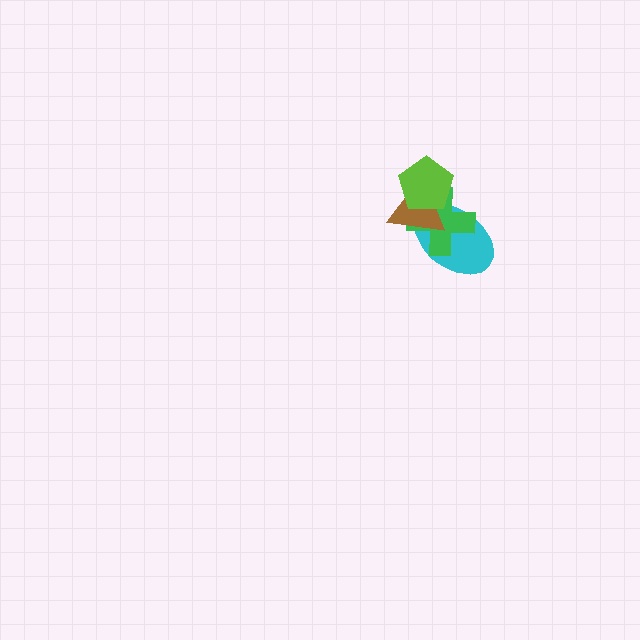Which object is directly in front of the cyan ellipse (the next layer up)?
The green cross is directly in front of the cyan ellipse.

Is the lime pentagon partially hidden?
No, no other shape covers it.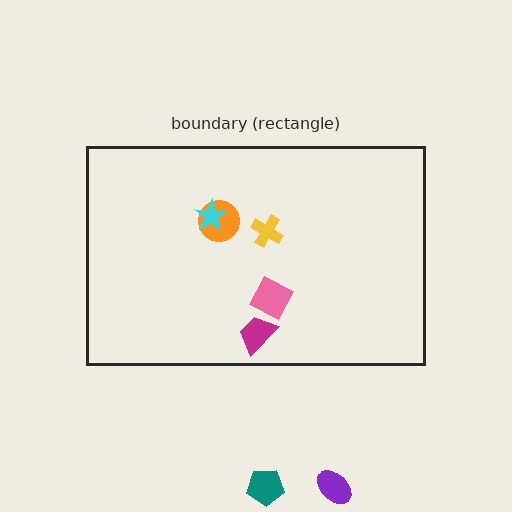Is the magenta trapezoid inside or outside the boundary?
Inside.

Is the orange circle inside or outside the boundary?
Inside.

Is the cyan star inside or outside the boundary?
Inside.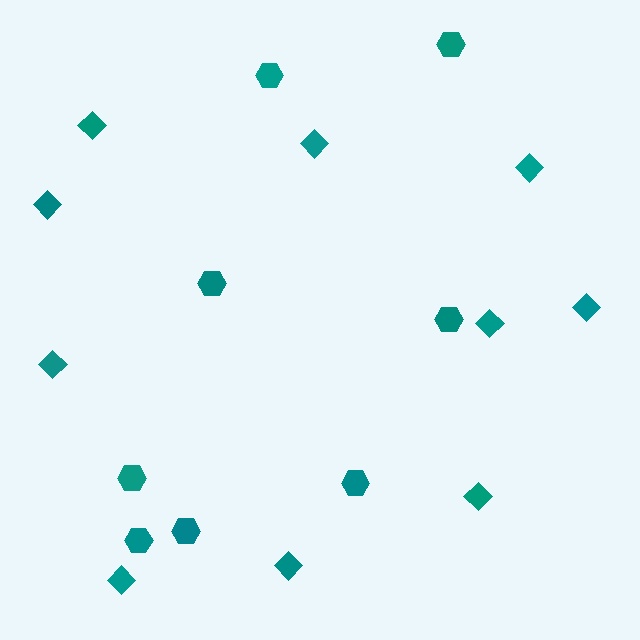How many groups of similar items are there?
There are 2 groups: one group of diamonds (10) and one group of hexagons (8).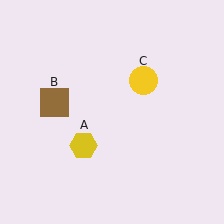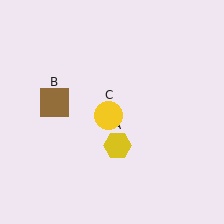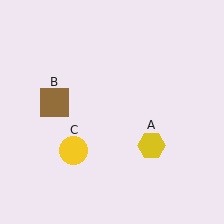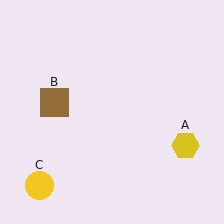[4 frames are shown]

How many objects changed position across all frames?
2 objects changed position: yellow hexagon (object A), yellow circle (object C).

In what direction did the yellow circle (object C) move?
The yellow circle (object C) moved down and to the left.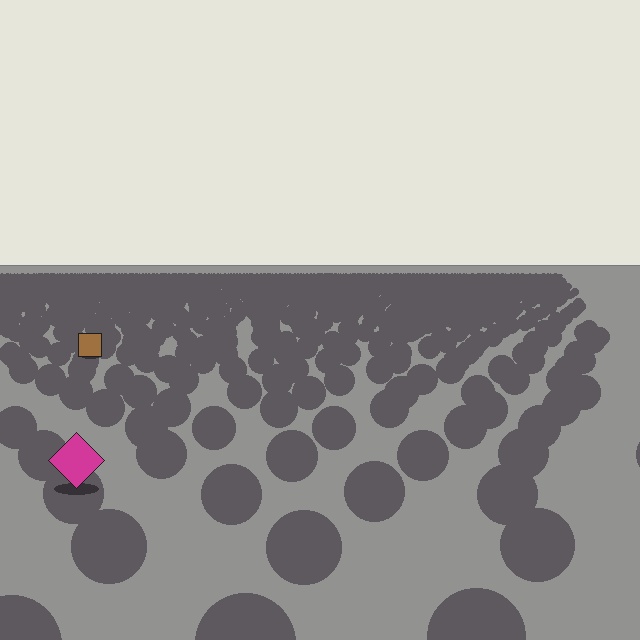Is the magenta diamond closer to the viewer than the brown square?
Yes. The magenta diamond is closer — you can tell from the texture gradient: the ground texture is coarser near it.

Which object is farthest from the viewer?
The brown square is farthest from the viewer. It appears smaller and the ground texture around it is denser.